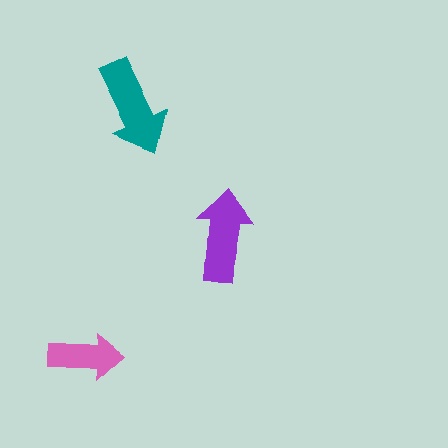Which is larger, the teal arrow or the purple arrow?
The teal one.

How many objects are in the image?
There are 3 objects in the image.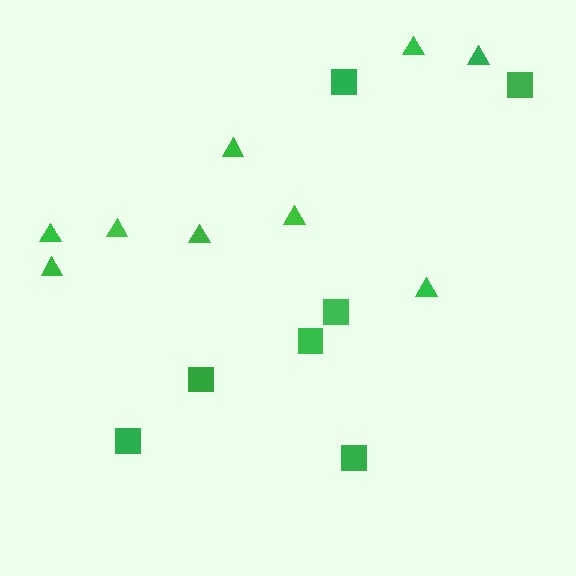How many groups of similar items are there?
There are 2 groups: one group of squares (7) and one group of triangles (9).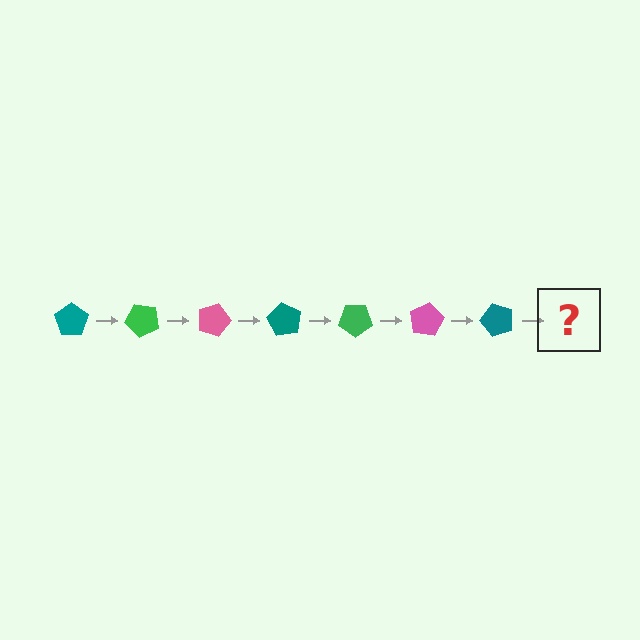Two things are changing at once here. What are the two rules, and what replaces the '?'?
The two rules are that it rotates 45 degrees each step and the color cycles through teal, green, and pink. The '?' should be a green pentagon, rotated 315 degrees from the start.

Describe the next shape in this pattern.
It should be a green pentagon, rotated 315 degrees from the start.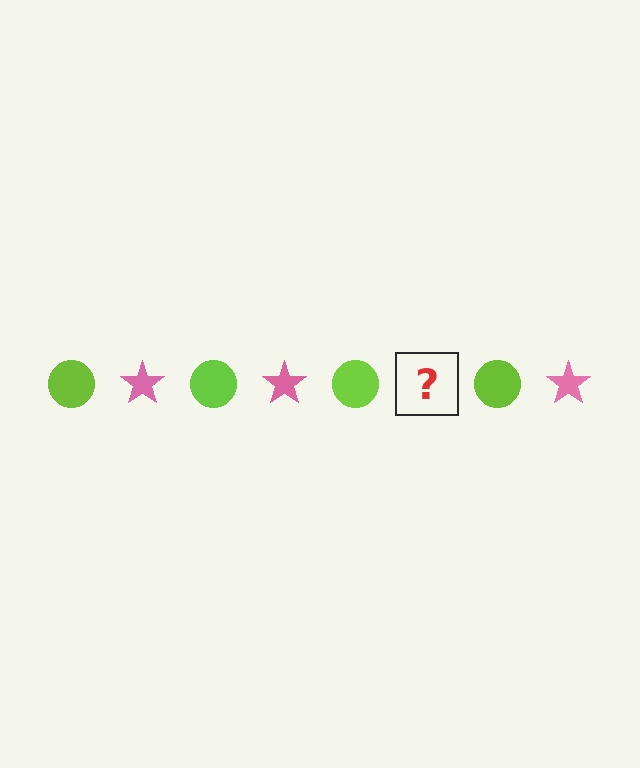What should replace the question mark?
The question mark should be replaced with a pink star.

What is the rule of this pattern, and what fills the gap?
The rule is that the pattern alternates between lime circle and pink star. The gap should be filled with a pink star.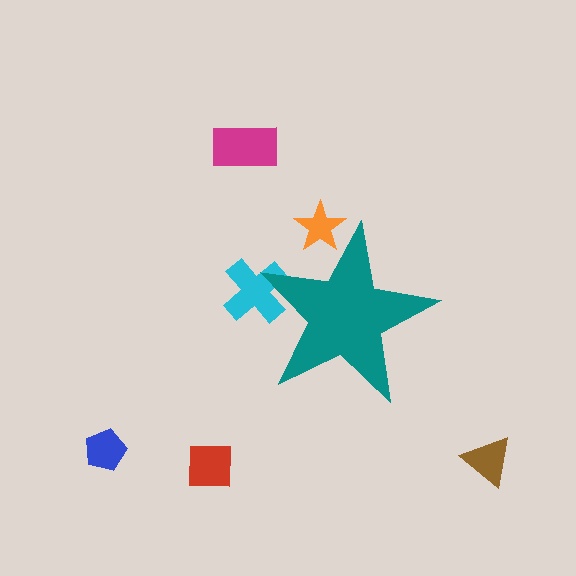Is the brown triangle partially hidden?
No, the brown triangle is fully visible.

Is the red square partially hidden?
No, the red square is fully visible.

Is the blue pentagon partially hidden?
No, the blue pentagon is fully visible.